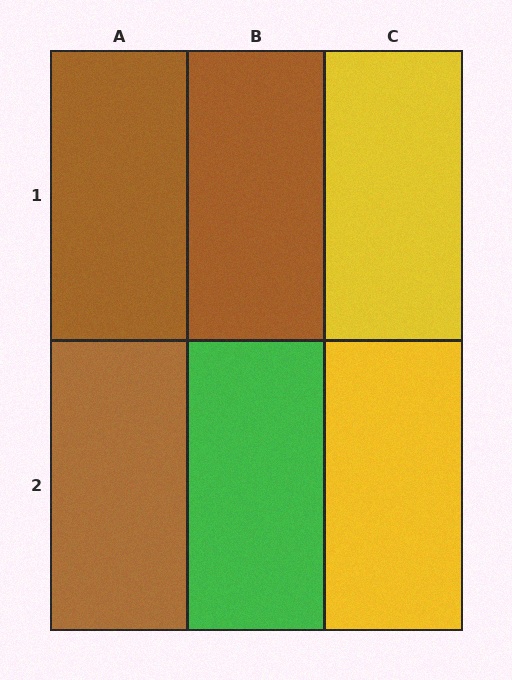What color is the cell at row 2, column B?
Green.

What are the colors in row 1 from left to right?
Brown, brown, yellow.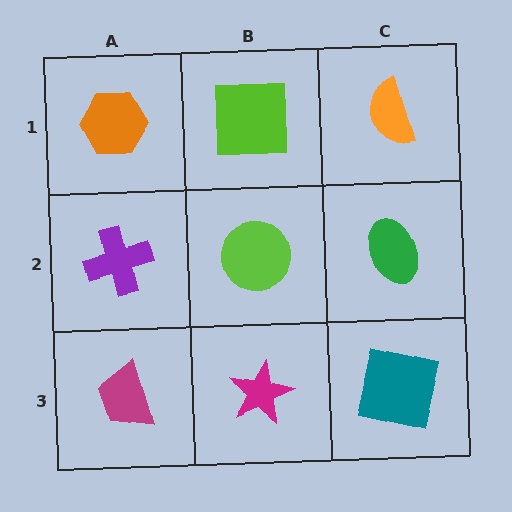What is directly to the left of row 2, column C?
A lime circle.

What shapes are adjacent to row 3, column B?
A lime circle (row 2, column B), a magenta trapezoid (row 3, column A), a teal square (row 3, column C).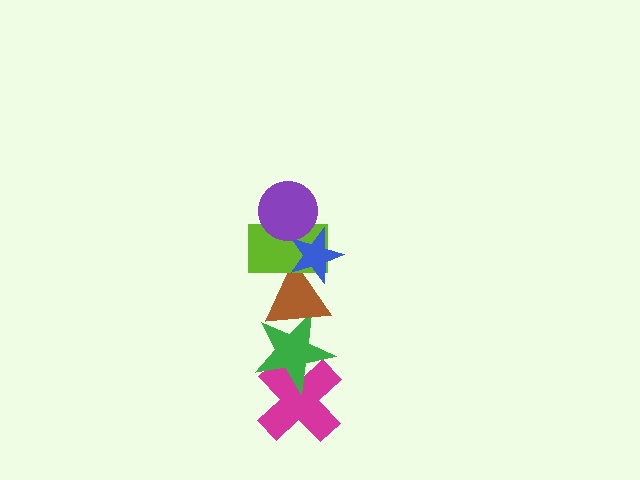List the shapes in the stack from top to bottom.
From top to bottom: the purple circle, the blue star, the lime rectangle, the brown triangle, the green star, the magenta cross.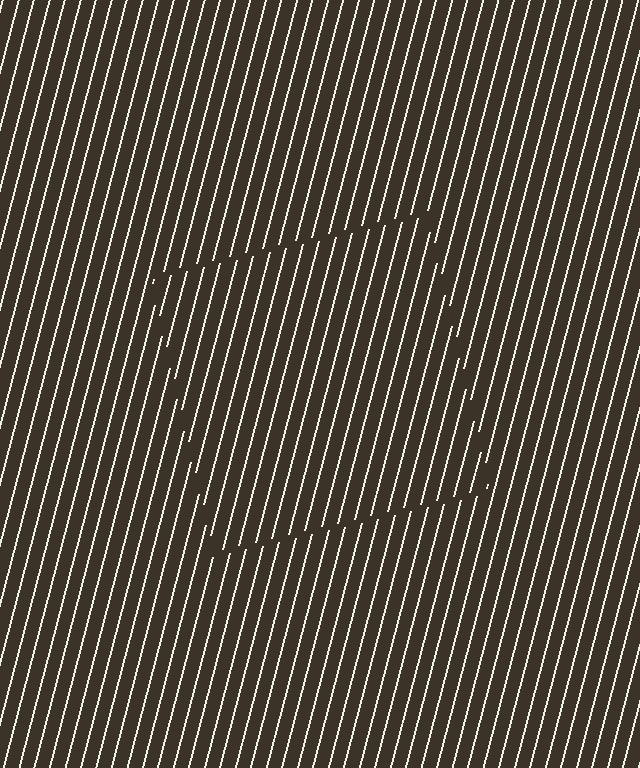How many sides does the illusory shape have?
4 sides — the line-ends trace a square.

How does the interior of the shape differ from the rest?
The interior of the shape contains the same grating, shifted by half a period — the contour is defined by the phase discontinuity where line-ends from the inner and outer gratings abut.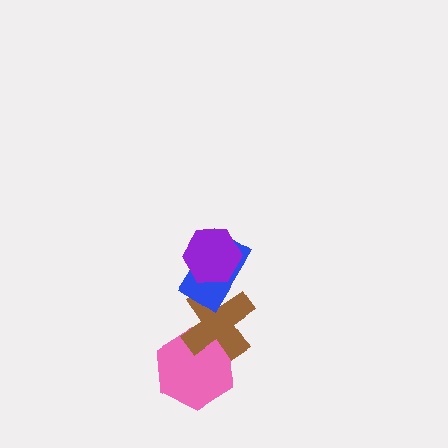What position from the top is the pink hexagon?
The pink hexagon is 4th from the top.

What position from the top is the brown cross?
The brown cross is 3rd from the top.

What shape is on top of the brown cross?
The blue rectangle is on top of the brown cross.